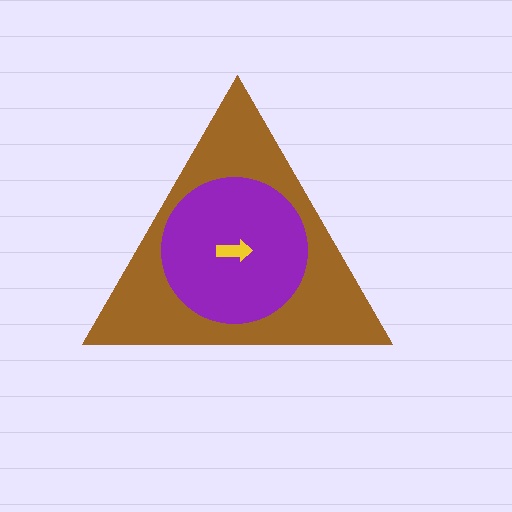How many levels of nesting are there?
3.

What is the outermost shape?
The brown triangle.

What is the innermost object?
The yellow arrow.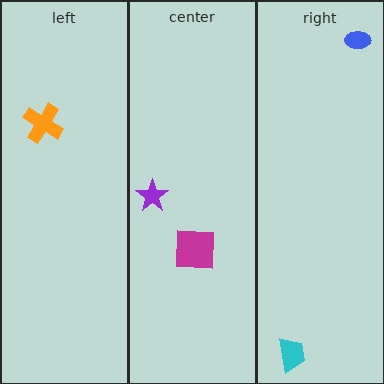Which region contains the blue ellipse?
The right region.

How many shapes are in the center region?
2.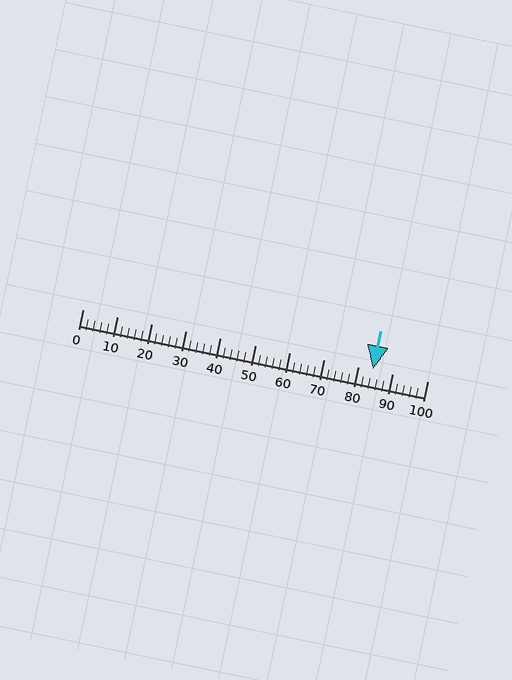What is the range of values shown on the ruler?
The ruler shows values from 0 to 100.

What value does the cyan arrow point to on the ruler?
The cyan arrow points to approximately 84.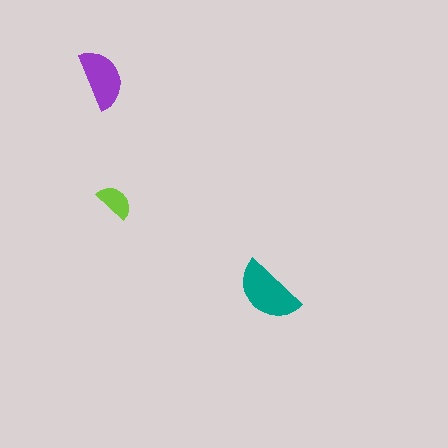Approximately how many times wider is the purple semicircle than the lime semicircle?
About 1.5 times wider.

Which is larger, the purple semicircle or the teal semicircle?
The teal one.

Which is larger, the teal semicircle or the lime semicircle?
The teal one.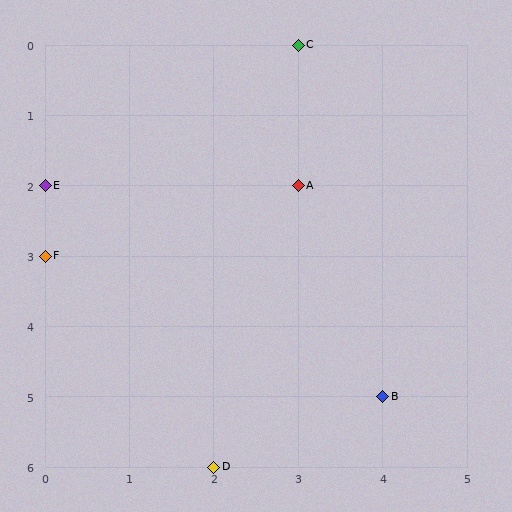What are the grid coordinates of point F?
Point F is at grid coordinates (0, 3).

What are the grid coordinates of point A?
Point A is at grid coordinates (3, 2).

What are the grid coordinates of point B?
Point B is at grid coordinates (4, 5).